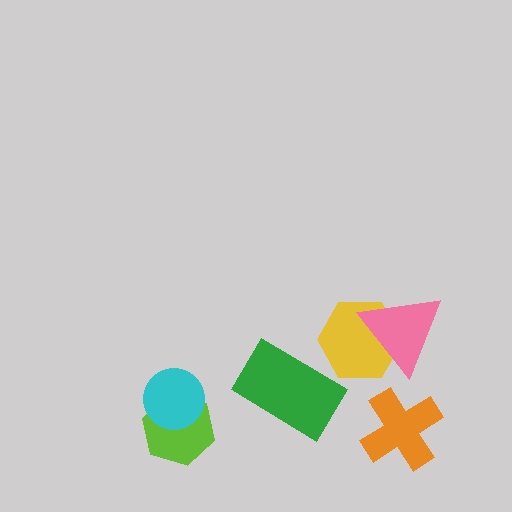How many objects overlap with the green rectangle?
0 objects overlap with the green rectangle.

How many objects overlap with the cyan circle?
1 object overlaps with the cyan circle.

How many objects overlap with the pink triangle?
1 object overlaps with the pink triangle.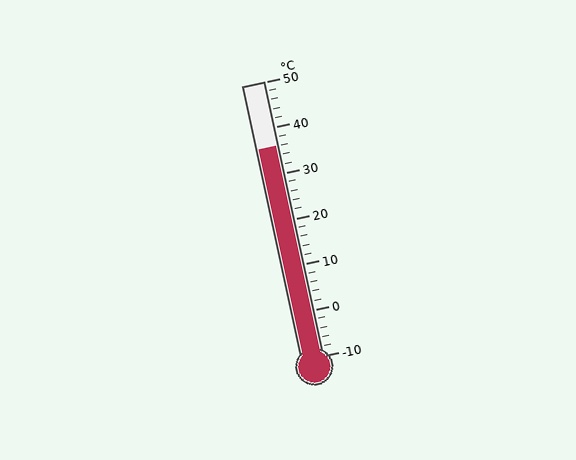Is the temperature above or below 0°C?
The temperature is above 0°C.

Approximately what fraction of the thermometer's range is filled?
The thermometer is filled to approximately 75% of its range.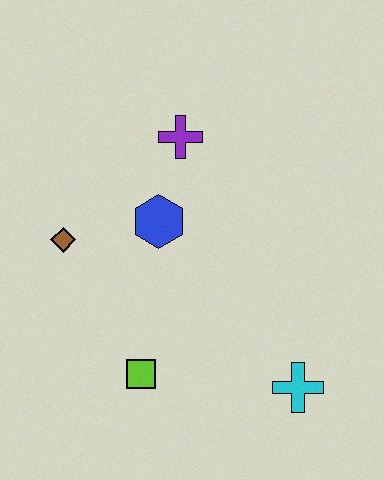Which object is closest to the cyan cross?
The lime square is closest to the cyan cross.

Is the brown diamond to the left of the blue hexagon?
Yes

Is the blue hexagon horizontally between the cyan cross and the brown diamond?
Yes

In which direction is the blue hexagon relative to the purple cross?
The blue hexagon is below the purple cross.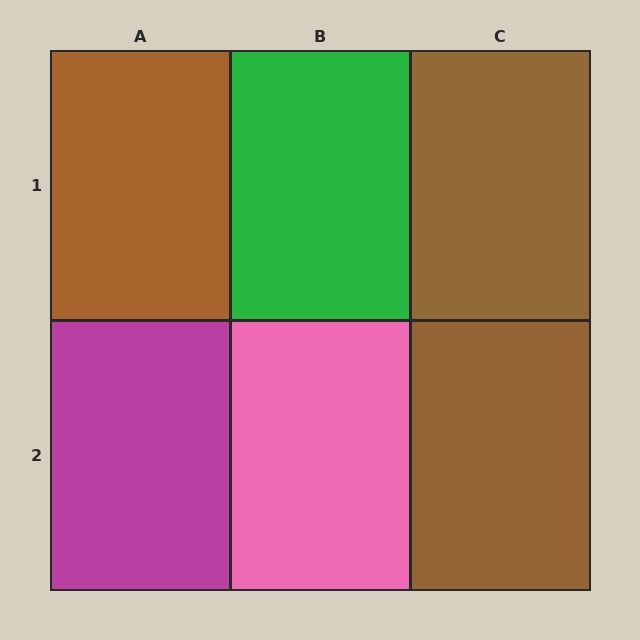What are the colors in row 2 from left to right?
Magenta, pink, brown.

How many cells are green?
1 cell is green.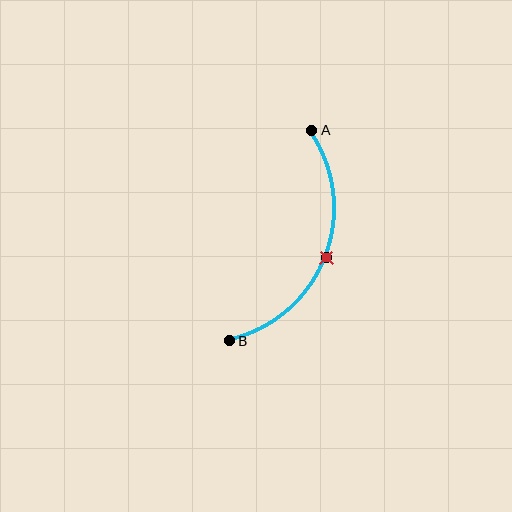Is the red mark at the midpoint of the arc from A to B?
Yes. The red mark lies on the arc at equal arc-length from both A and B — it is the arc midpoint.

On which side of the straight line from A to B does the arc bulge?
The arc bulges to the right of the straight line connecting A and B.